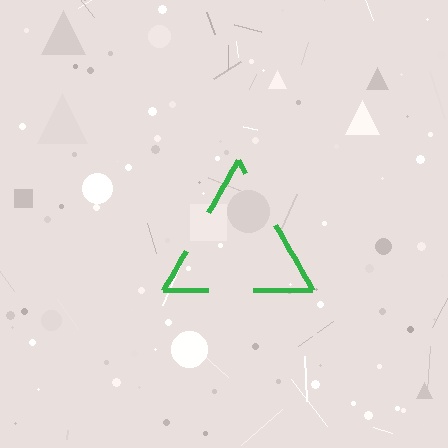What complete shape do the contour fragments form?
The contour fragments form a triangle.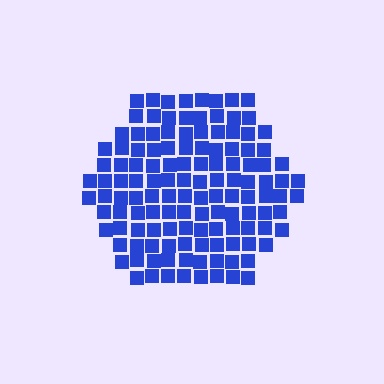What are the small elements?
The small elements are squares.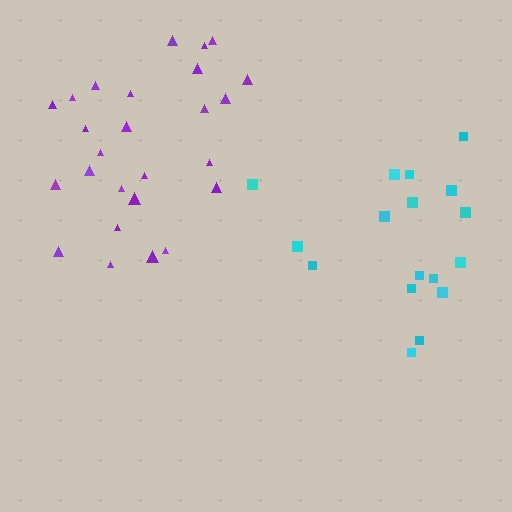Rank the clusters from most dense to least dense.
purple, cyan.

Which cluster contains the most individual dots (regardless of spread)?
Purple (26).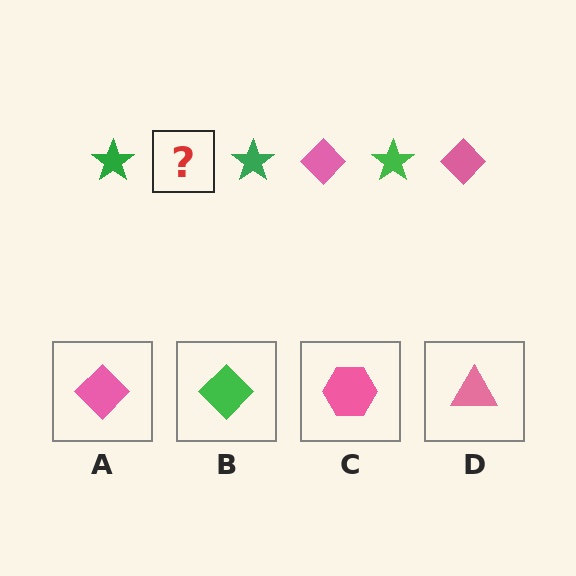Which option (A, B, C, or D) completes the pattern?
A.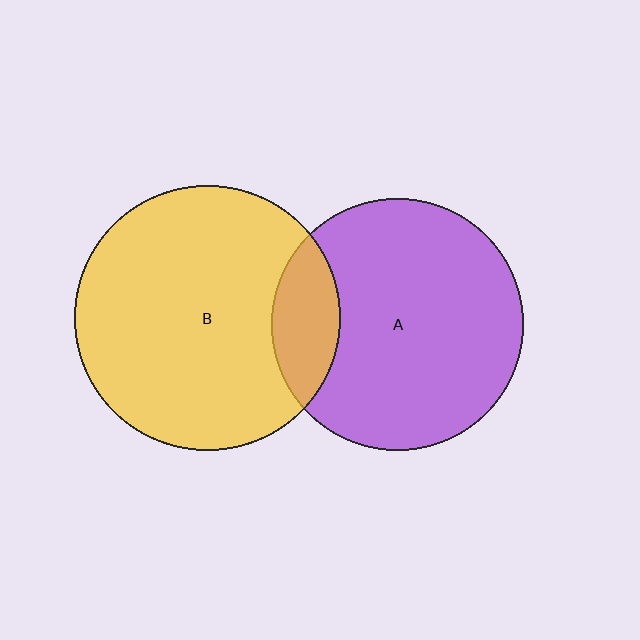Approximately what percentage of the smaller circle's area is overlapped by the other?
Approximately 15%.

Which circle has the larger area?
Circle B (yellow).